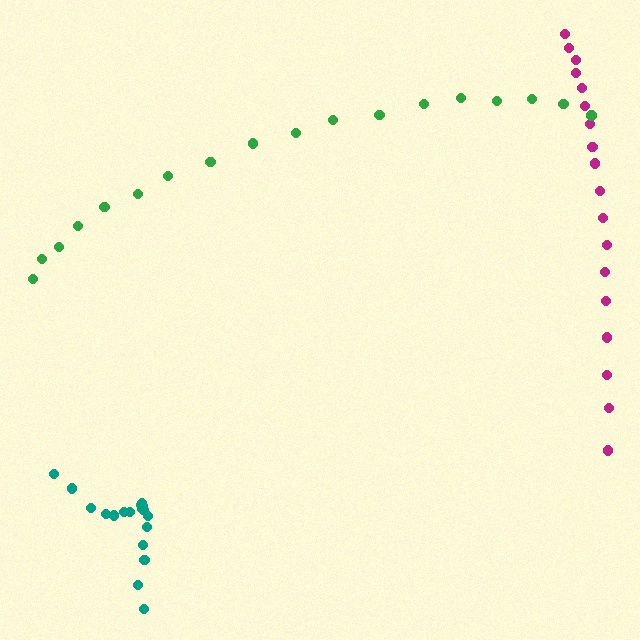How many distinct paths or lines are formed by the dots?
There are 3 distinct paths.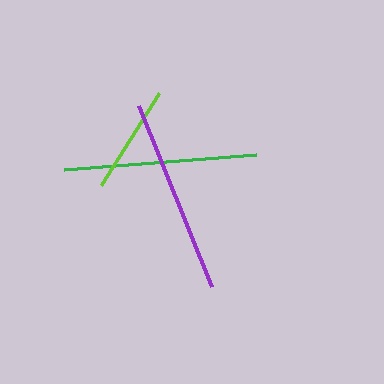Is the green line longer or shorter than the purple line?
The purple line is longer than the green line.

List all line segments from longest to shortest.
From longest to shortest: purple, green, lime.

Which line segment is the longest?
The purple line is the longest at approximately 195 pixels.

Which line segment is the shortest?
The lime line is the shortest at approximately 108 pixels.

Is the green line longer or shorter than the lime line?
The green line is longer than the lime line.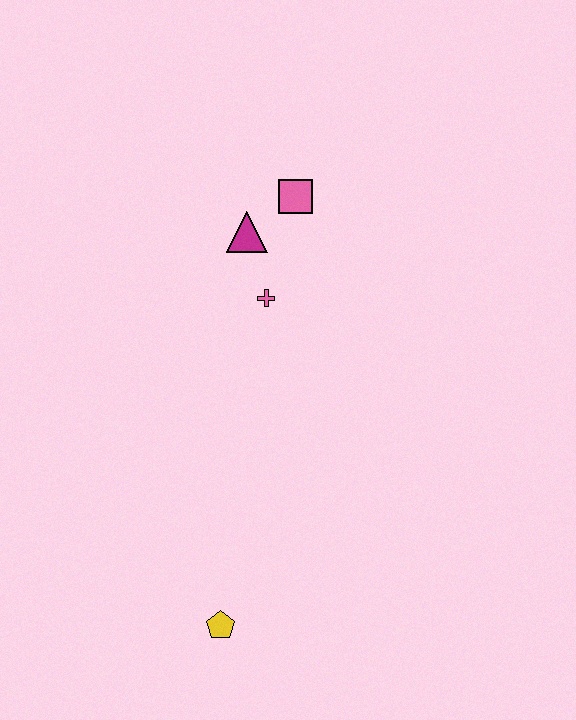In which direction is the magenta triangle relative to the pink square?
The magenta triangle is to the left of the pink square.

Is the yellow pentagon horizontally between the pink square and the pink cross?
No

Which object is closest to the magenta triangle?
The pink square is closest to the magenta triangle.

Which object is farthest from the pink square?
The yellow pentagon is farthest from the pink square.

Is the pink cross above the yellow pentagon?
Yes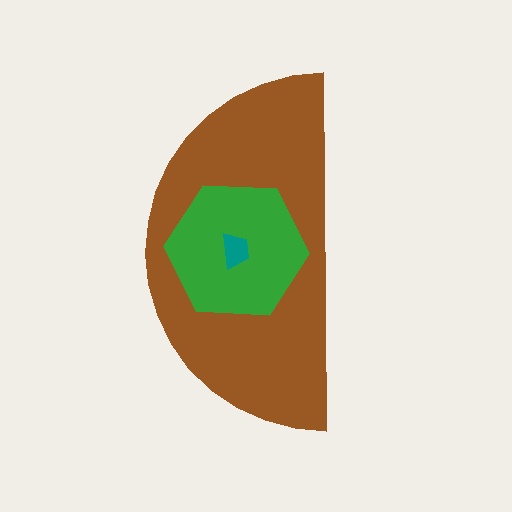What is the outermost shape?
The brown semicircle.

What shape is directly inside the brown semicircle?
The green hexagon.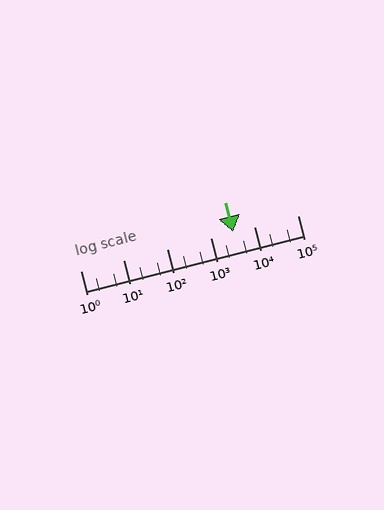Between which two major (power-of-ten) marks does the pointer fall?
The pointer is between 1000 and 10000.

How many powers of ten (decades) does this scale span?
The scale spans 5 decades, from 1 to 100000.